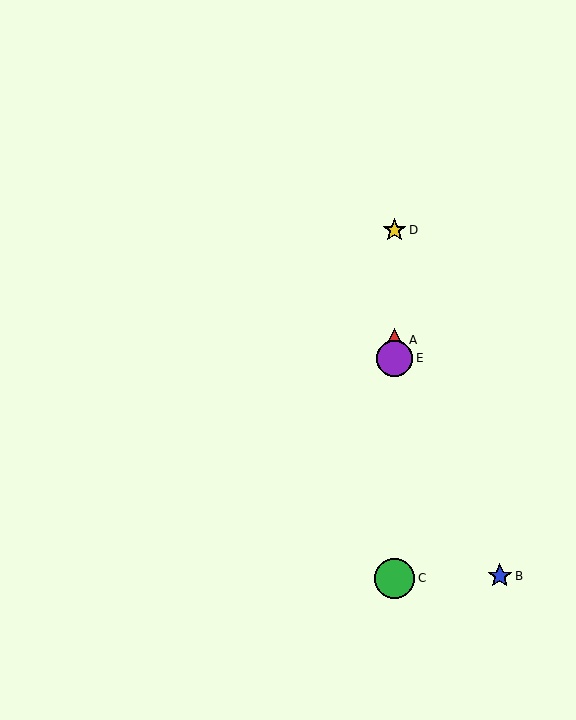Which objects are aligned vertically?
Objects A, C, D, E are aligned vertically.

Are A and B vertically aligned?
No, A is at x≈395 and B is at x≈500.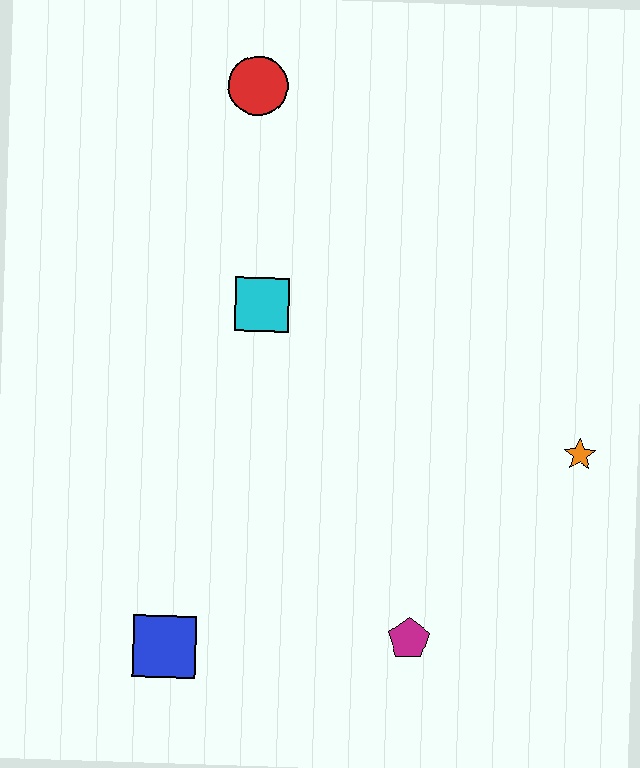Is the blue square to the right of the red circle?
No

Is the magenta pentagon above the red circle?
No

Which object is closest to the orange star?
The magenta pentagon is closest to the orange star.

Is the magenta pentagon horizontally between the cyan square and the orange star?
Yes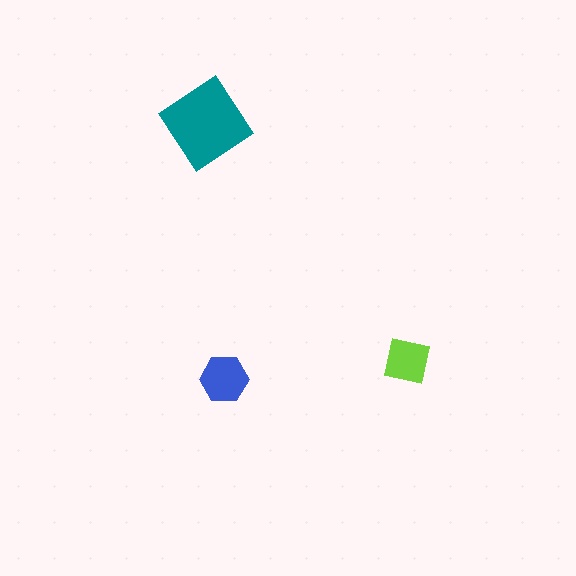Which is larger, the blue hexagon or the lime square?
The blue hexagon.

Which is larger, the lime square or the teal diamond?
The teal diamond.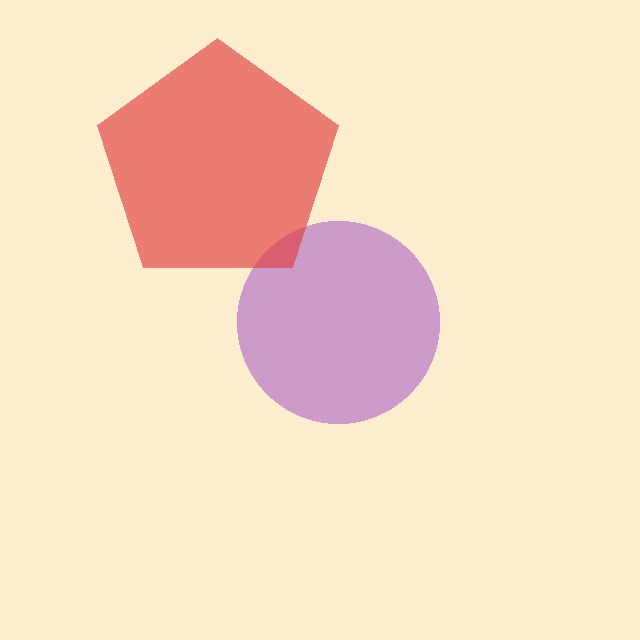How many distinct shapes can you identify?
There are 2 distinct shapes: a purple circle, a red pentagon.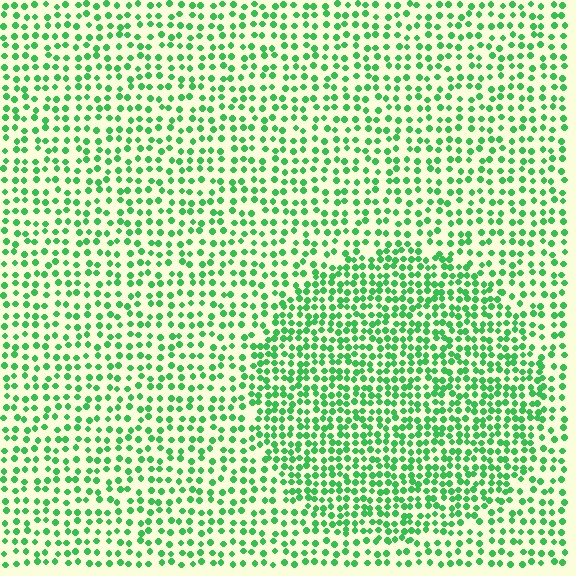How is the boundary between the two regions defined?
The boundary is defined by a change in element density (approximately 1.7x ratio). All elements are the same color, size, and shape.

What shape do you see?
I see a circle.